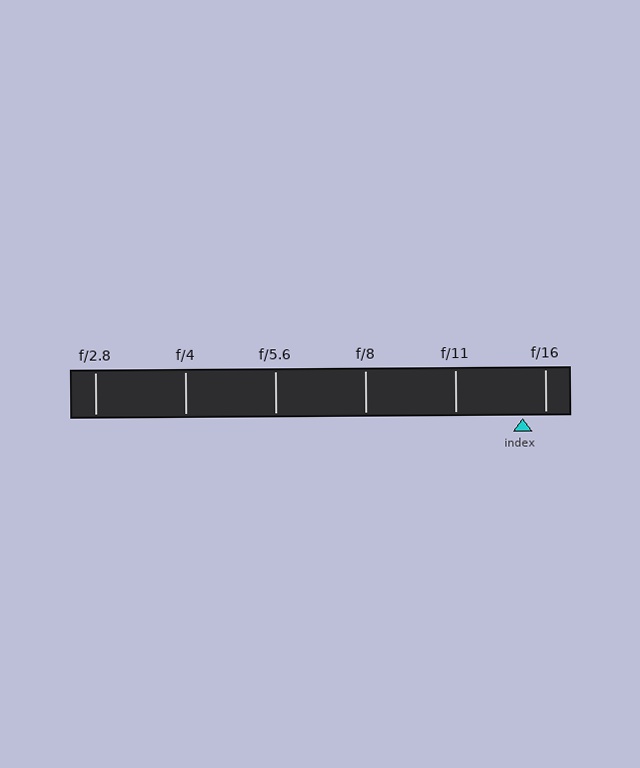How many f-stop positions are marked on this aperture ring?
There are 6 f-stop positions marked.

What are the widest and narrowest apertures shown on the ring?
The widest aperture shown is f/2.8 and the narrowest is f/16.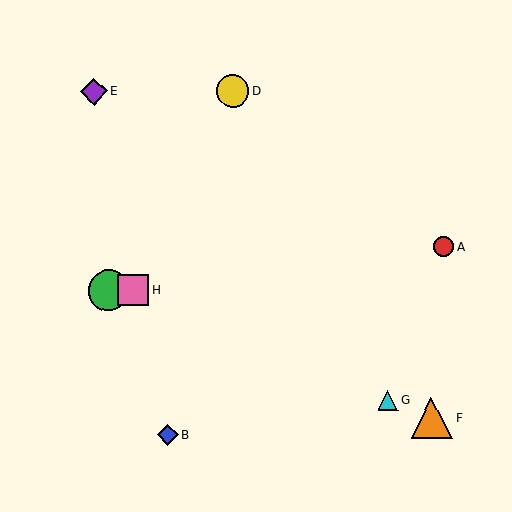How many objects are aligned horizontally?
2 objects (C, H) are aligned horizontally.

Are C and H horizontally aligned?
Yes, both are at y≈291.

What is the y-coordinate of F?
Object F is at y≈418.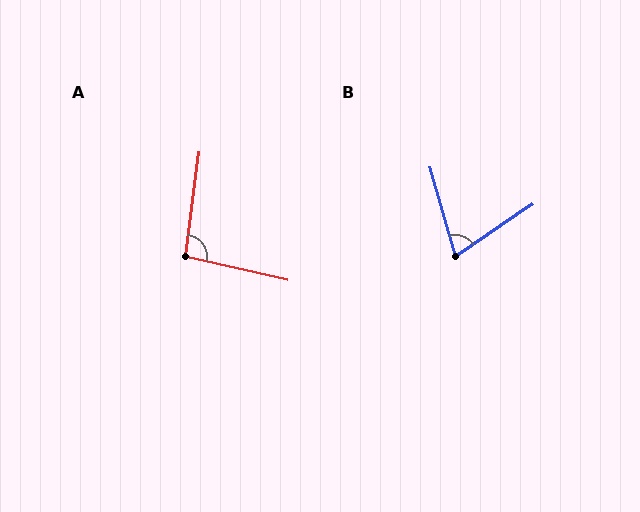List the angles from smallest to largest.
B (72°), A (95°).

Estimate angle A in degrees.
Approximately 95 degrees.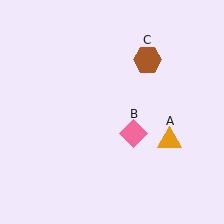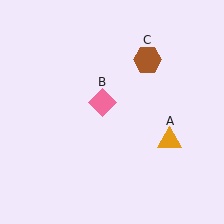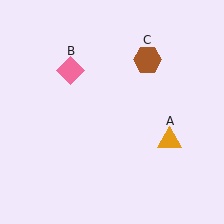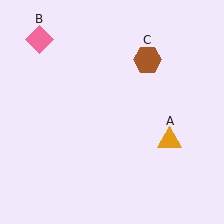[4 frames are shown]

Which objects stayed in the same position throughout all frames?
Orange triangle (object A) and brown hexagon (object C) remained stationary.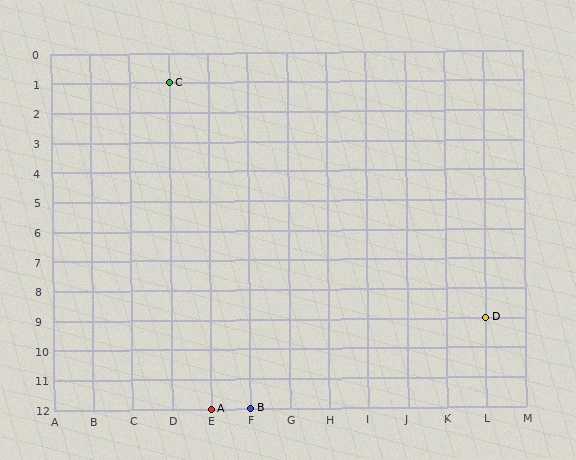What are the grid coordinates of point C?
Point C is at grid coordinates (D, 1).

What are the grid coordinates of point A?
Point A is at grid coordinates (E, 12).